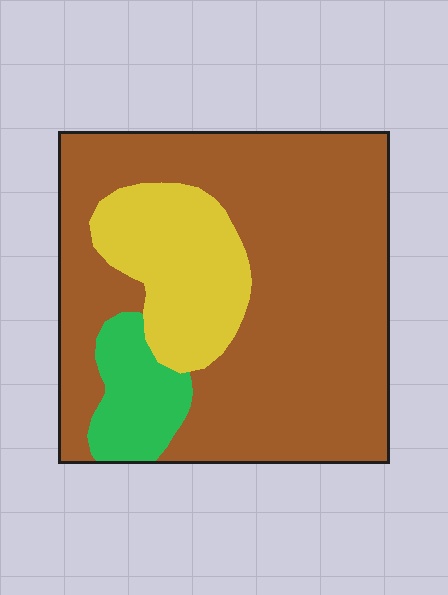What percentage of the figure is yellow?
Yellow takes up less than a quarter of the figure.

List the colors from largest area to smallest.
From largest to smallest: brown, yellow, green.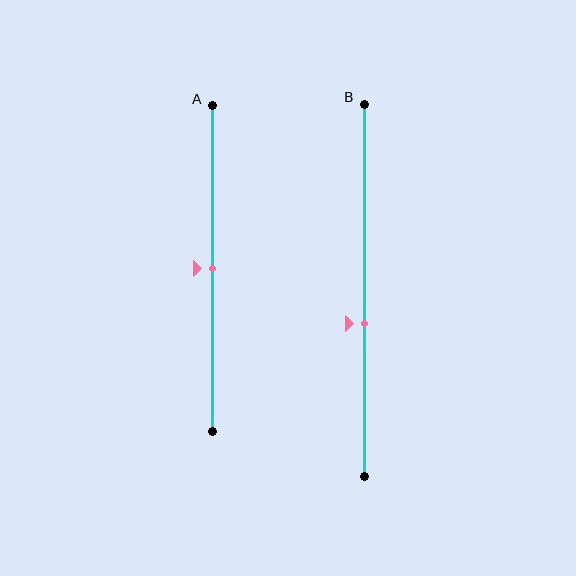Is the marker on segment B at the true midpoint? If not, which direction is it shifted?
No, the marker on segment B is shifted downward by about 9% of the segment length.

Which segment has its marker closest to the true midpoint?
Segment A has its marker closest to the true midpoint.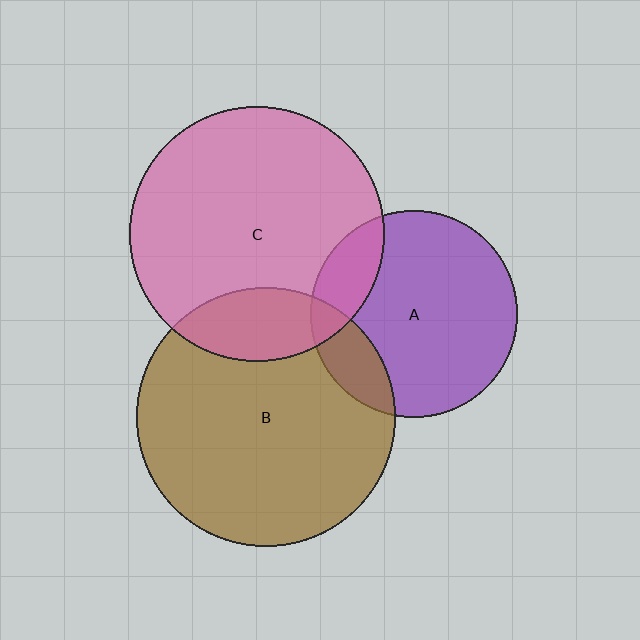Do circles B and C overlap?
Yes.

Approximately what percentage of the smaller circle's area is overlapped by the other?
Approximately 20%.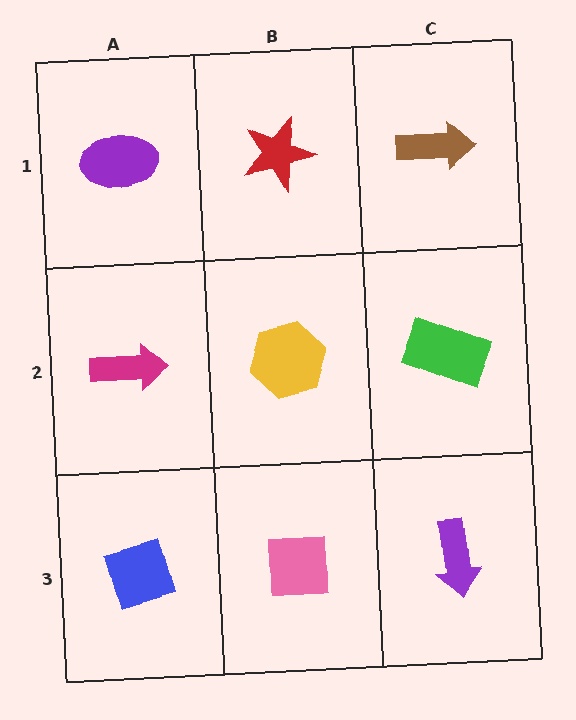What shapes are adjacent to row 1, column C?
A green rectangle (row 2, column C), a red star (row 1, column B).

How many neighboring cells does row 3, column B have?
3.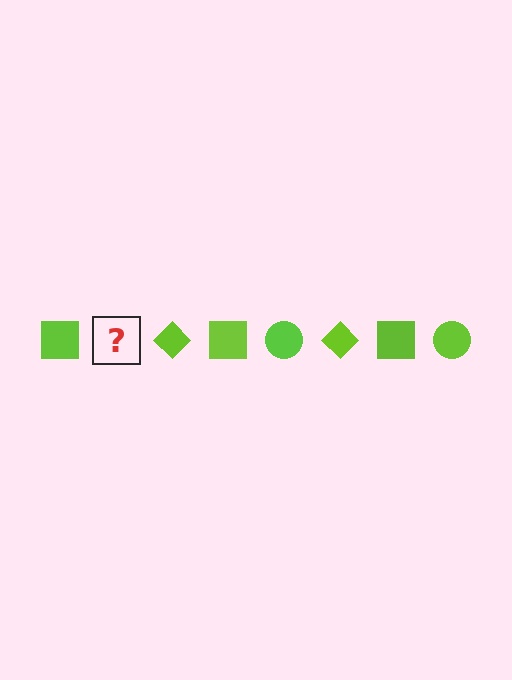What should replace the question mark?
The question mark should be replaced with a lime circle.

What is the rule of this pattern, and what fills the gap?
The rule is that the pattern cycles through square, circle, diamond shapes in lime. The gap should be filled with a lime circle.